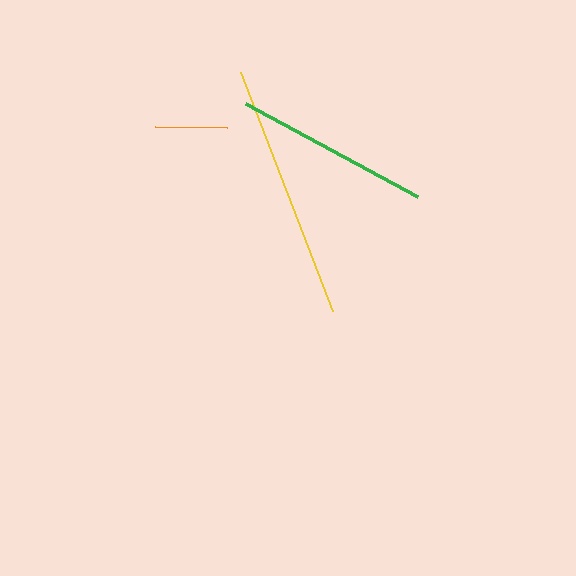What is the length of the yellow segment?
The yellow segment is approximately 255 pixels long.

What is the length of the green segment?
The green segment is approximately 196 pixels long.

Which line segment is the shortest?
The orange line is the shortest at approximately 71 pixels.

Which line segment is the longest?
The yellow line is the longest at approximately 255 pixels.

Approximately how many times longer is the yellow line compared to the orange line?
The yellow line is approximately 3.6 times the length of the orange line.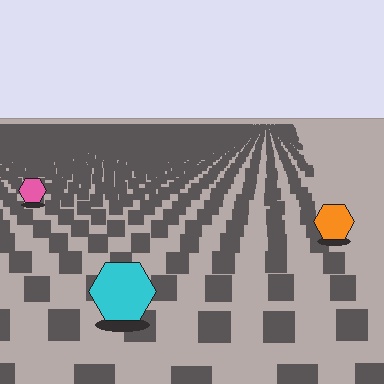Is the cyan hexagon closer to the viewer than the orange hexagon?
Yes. The cyan hexagon is closer — you can tell from the texture gradient: the ground texture is coarser near it.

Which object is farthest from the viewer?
The pink hexagon is farthest from the viewer. It appears smaller and the ground texture around it is denser.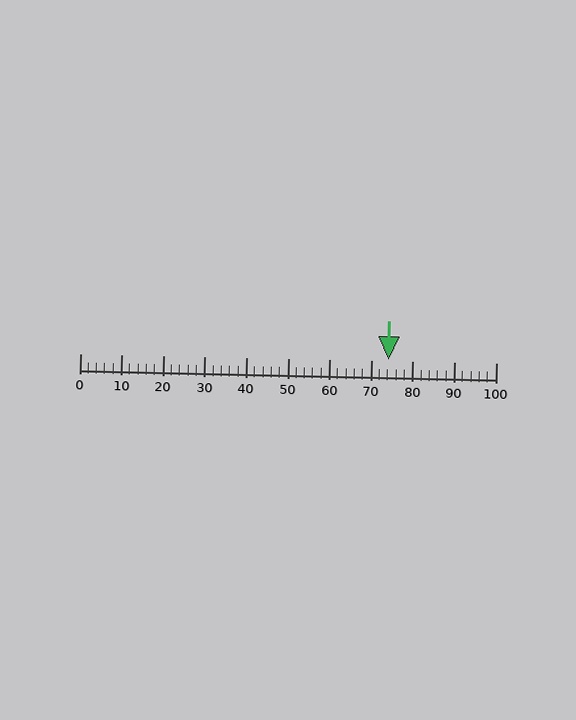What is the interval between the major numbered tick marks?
The major tick marks are spaced 10 units apart.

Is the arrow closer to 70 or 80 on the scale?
The arrow is closer to 70.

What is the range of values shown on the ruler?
The ruler shows values from 0 to 100.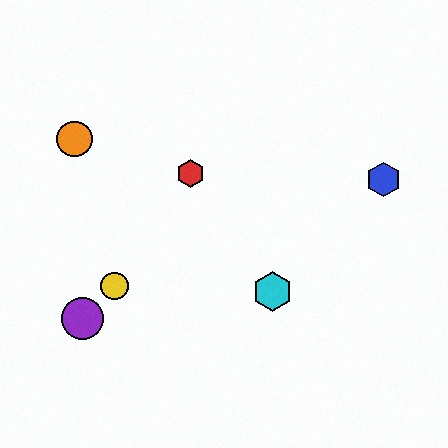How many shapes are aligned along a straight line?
3 shapes (the green hexagon, the orange circle, the cyan hexagon) are aligned along a straight line.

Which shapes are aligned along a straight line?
The green hexagon, the orange circle, the cyan hexagon are aligned along a straight line.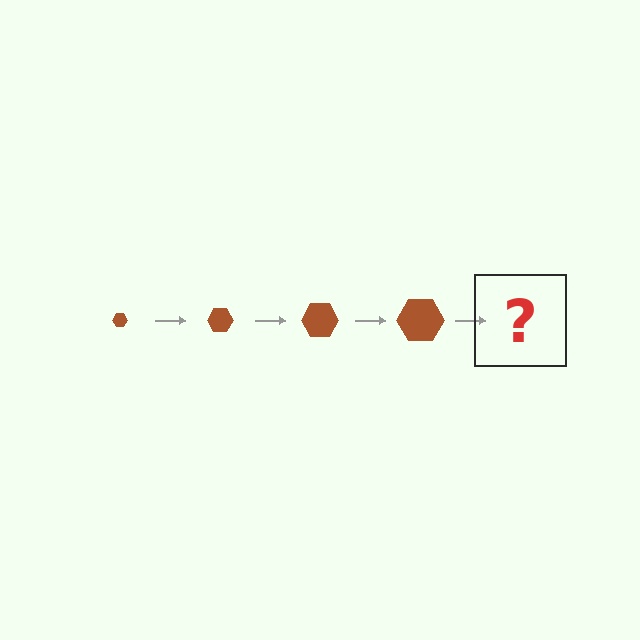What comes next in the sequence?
The next element should be a brown hexagon, larger than the previous one.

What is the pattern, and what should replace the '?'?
The pattern is that the hexagon gets progressively larger each step. The '?' should be a brown hexagon, larger than the previous one.